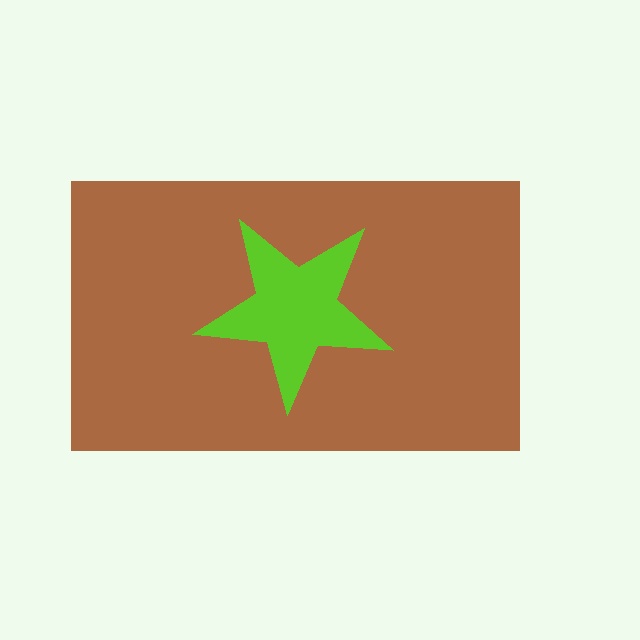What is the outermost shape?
The brown rectangle.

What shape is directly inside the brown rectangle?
The lime star.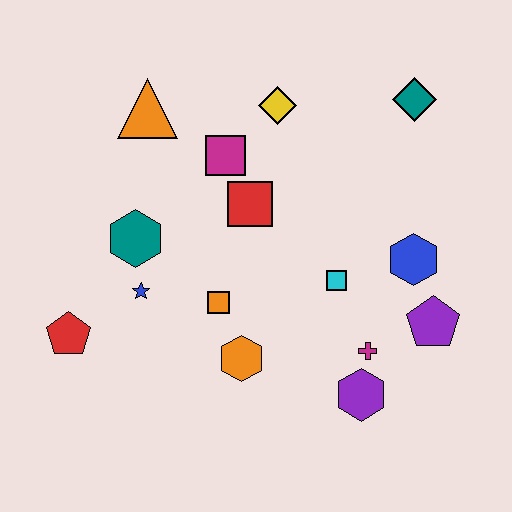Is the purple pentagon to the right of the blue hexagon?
Yes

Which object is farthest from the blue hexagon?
The red pentagon is farthest from the blue hexagon.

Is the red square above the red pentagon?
Yes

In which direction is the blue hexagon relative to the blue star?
The blue hexagon is to the right of the blue star.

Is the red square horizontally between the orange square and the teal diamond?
Yes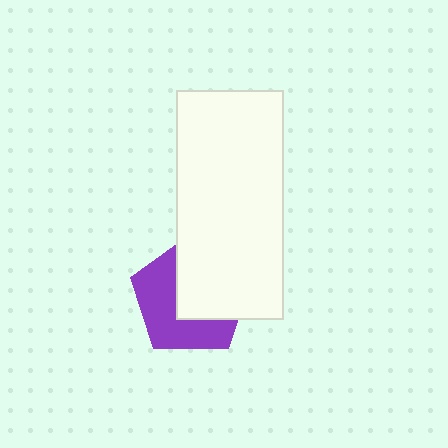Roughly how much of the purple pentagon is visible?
About half of it is visible (roughly 50%).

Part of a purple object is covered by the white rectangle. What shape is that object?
It is a pentagon.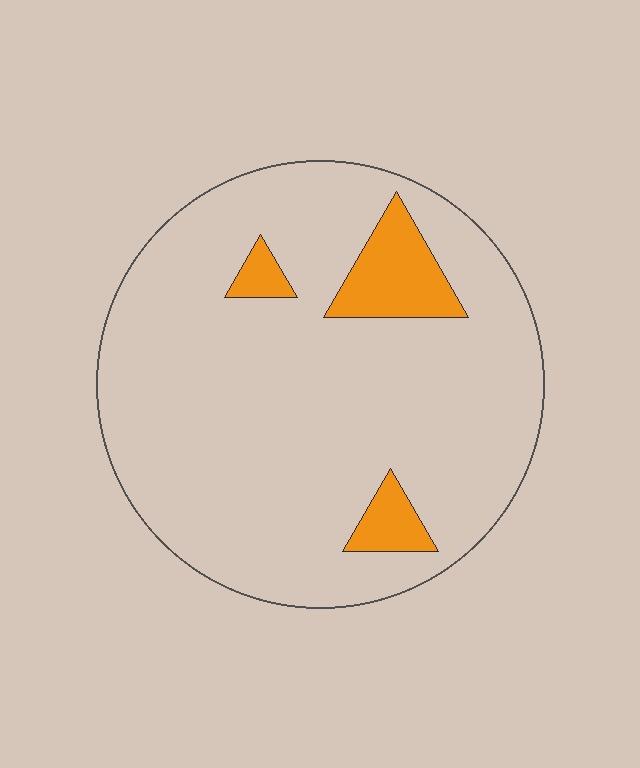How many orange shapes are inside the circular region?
3.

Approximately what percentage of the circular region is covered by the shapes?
Approximately 10%.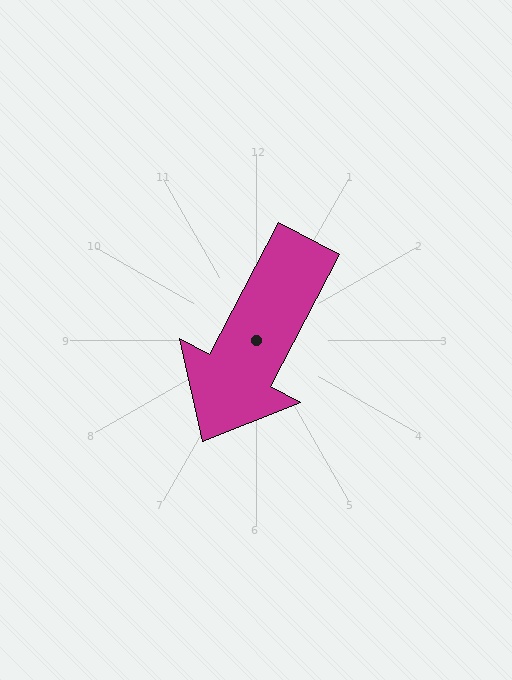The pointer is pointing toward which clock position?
Roughly 7 o'clock.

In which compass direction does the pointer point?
Southwest.